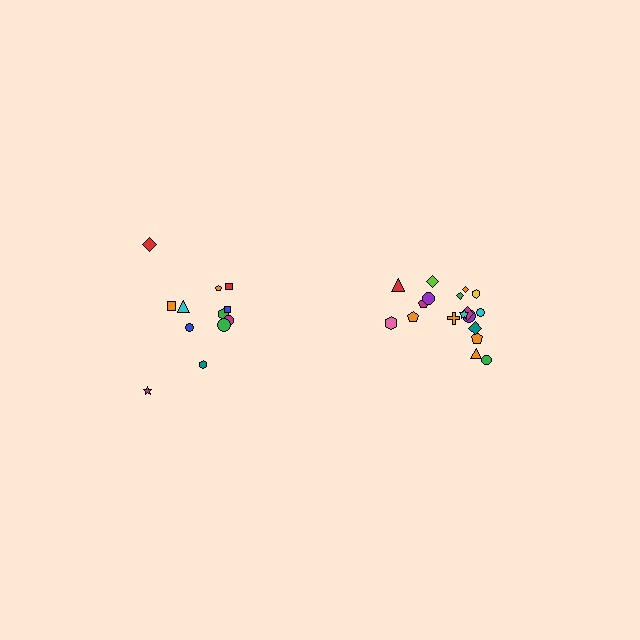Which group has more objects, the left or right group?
The right group.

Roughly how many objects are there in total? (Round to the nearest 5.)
Roughly 30 objects in total.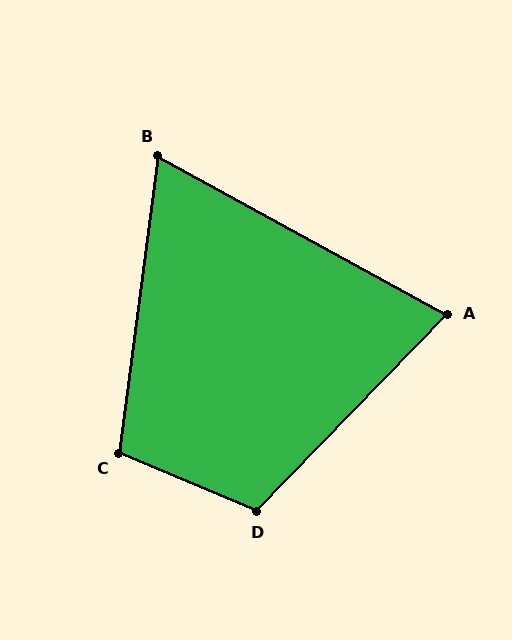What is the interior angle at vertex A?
Approximately 75 degrees (acute).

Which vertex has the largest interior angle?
D, at approximately 111 degrees.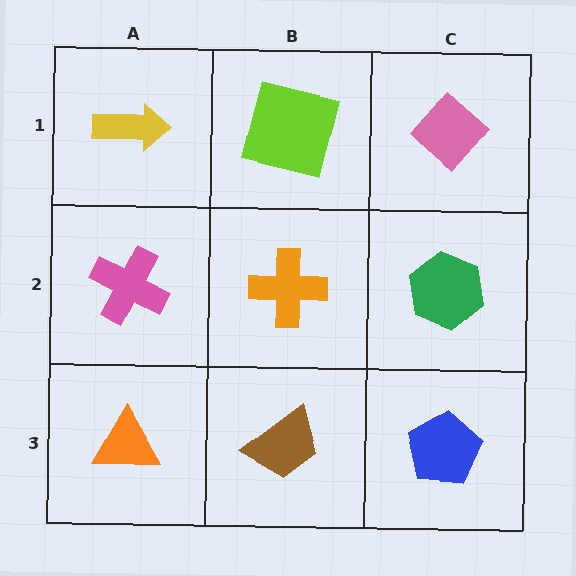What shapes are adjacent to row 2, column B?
A lime square (row 1, column B), a brown trapezoid (row 3, column B), a pink cross (row 2, column A), a green hexagon (row 2, column C).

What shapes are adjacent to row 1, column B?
An orange cross (row 2, column B), a yellow arrow (row 1, column A), a pink diamond (row 1, column C).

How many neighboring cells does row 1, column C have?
2.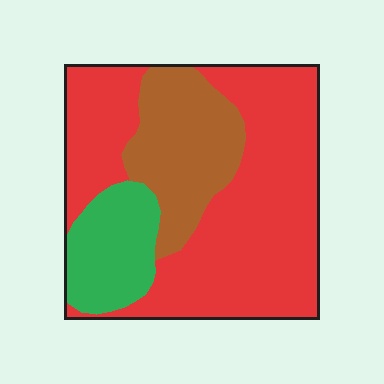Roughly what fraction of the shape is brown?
Brown takes up about one fifth (1/5) of the shape.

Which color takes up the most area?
Red, at roughly 60%.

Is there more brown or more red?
Red.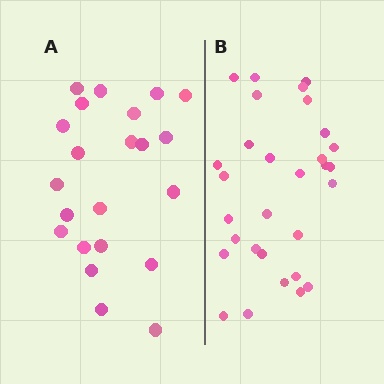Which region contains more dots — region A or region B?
Region B (the right region) has more dots.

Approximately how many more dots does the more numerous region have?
Region B has roughly 8 or so more dots than region A.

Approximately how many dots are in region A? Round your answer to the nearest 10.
About 20 dots. (The exact count is 22, which rounds to 20.)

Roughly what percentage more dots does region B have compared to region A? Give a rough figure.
About 35% more.